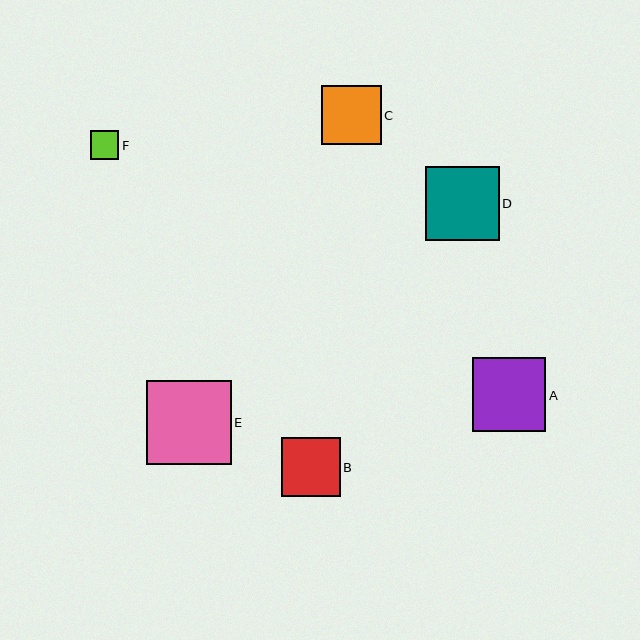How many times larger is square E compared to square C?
Square E is approximately 1.4 times the size of square C.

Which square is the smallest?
Square F is the smallest with a size of approximately 28 pixels.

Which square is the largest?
Square E is the largest with a size of approximately 85 pixels.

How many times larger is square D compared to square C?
Square D is approximately 1.2 times the size of square C.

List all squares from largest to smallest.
From largest to smallest: E, D, A, C, B, F.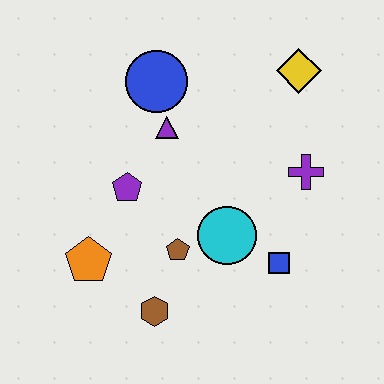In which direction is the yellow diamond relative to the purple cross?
The yellow diamond is above the purple cross.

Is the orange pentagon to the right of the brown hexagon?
No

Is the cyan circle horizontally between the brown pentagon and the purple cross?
Yes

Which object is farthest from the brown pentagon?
The yellow diamond is farthest from the brown pentagon.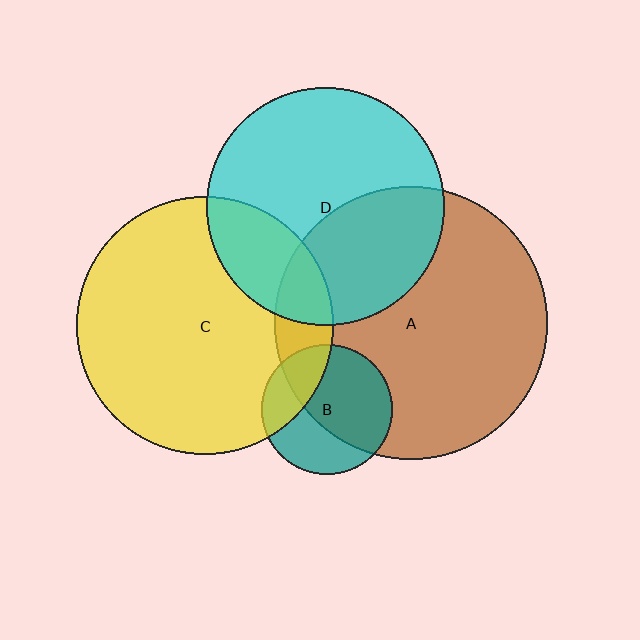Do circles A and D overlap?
Yes.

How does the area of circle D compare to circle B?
Approximately 3.3 times.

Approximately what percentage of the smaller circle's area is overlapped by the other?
Approximately 35%.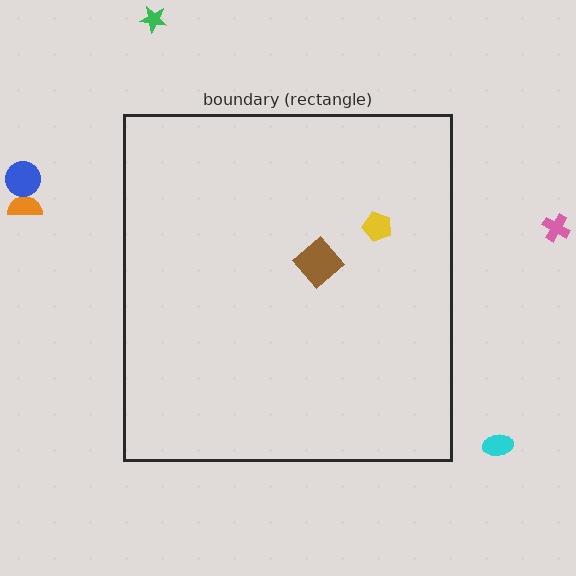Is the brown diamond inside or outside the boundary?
Inside.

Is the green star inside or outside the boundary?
Outside.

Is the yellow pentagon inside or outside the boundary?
Inside.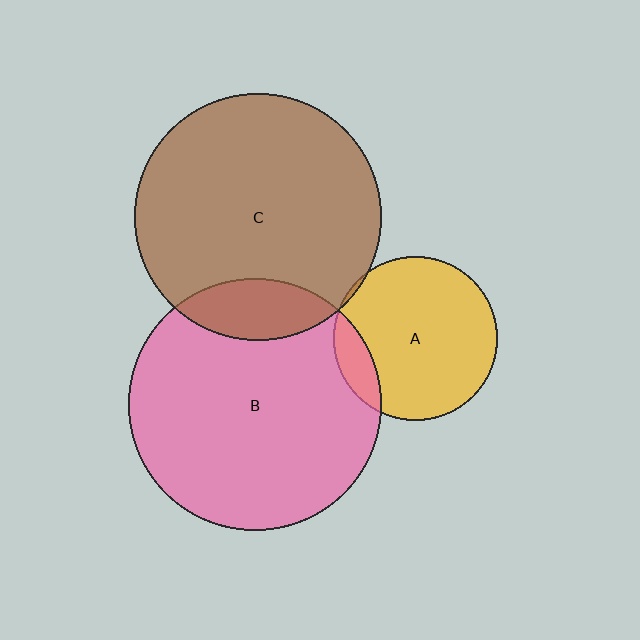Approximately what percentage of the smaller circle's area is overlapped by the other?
Approximately 5%.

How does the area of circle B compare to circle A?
Approximately 2.4 times.